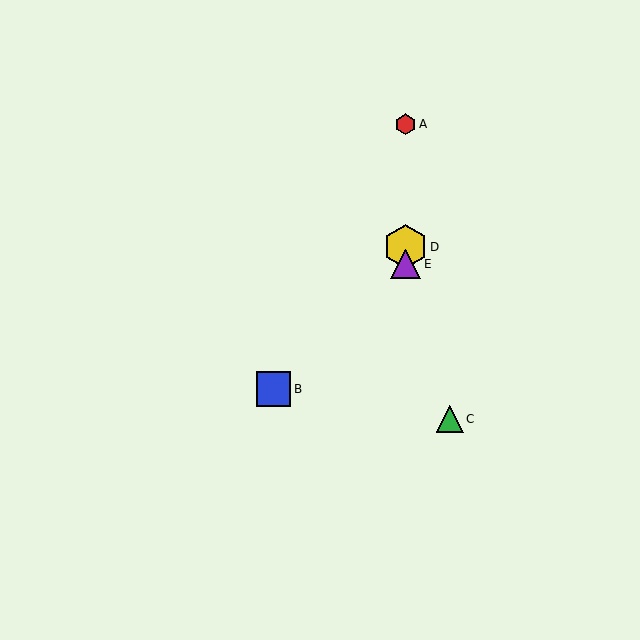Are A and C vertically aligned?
No, A is at x≈406 and C is at x≈450.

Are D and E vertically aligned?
Yes, both are at x≈406.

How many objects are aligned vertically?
3 objects (A, D, E) are aligned vertically.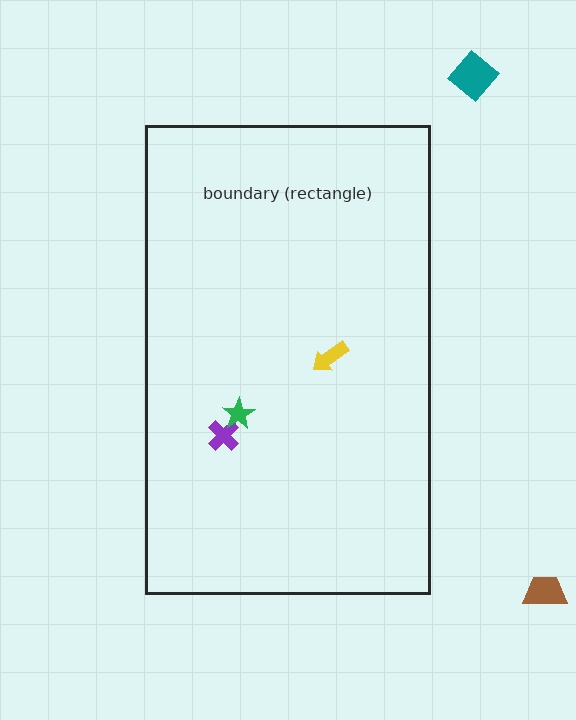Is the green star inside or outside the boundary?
Inside.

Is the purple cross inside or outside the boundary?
Inside.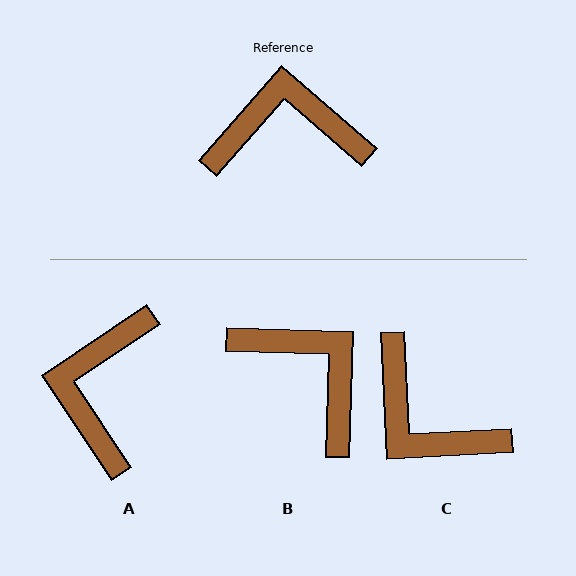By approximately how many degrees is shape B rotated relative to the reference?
Approximately 50 degrees clockwise.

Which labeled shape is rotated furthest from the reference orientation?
C, about 134 degrees away.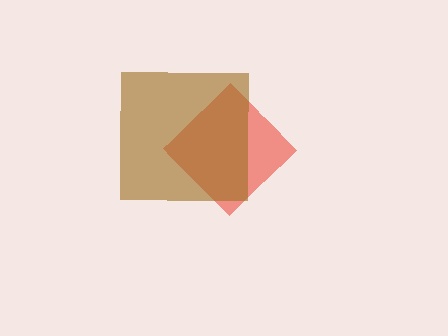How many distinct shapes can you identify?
There are 2 distinct shapes: a red diamond, a brown square.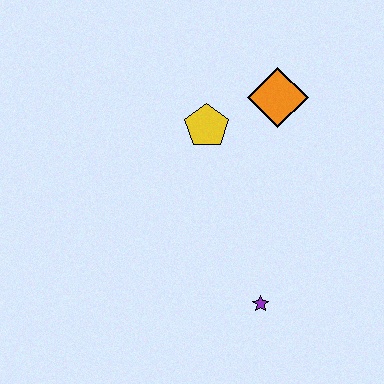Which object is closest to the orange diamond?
The yellow pentagon is closest to the orange diamond.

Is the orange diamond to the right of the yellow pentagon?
Yes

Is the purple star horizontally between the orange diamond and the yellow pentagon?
Yes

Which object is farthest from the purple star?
The orange diamond is farthest from the purple star.